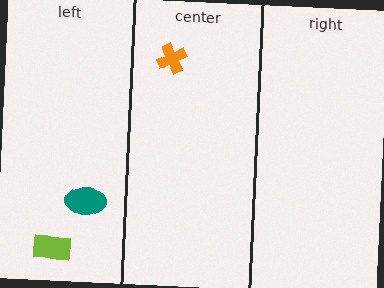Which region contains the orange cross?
The center region.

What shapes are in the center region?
The orange cross.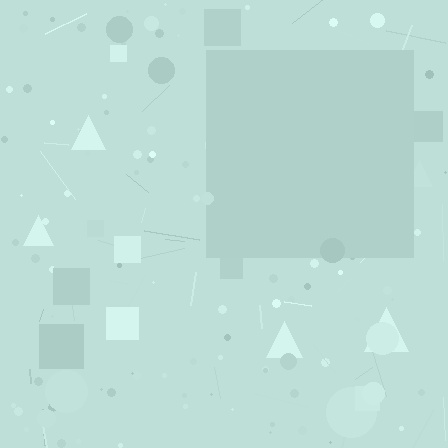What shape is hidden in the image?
A square is hidden in the image.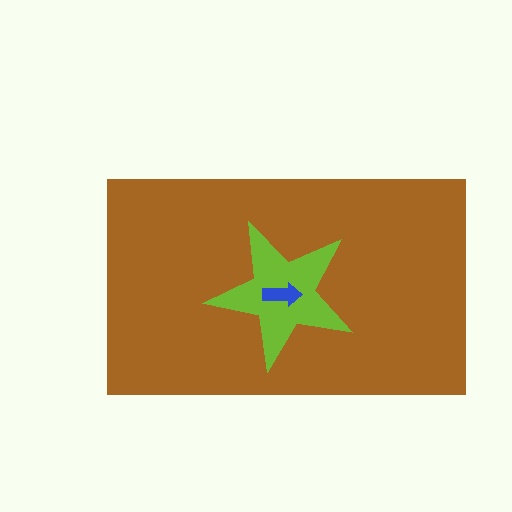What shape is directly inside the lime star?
The blue arrow.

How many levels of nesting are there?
3.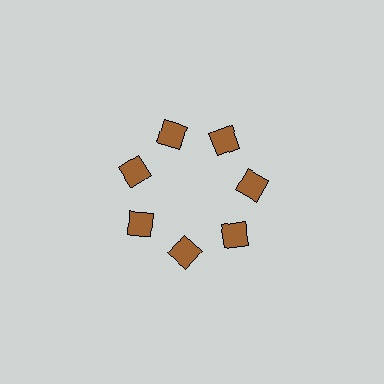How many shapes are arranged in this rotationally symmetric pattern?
There are 7 shapes, arranged in 7 groups of 1.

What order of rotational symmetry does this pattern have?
This pattern has 7-fold rotational symmetry.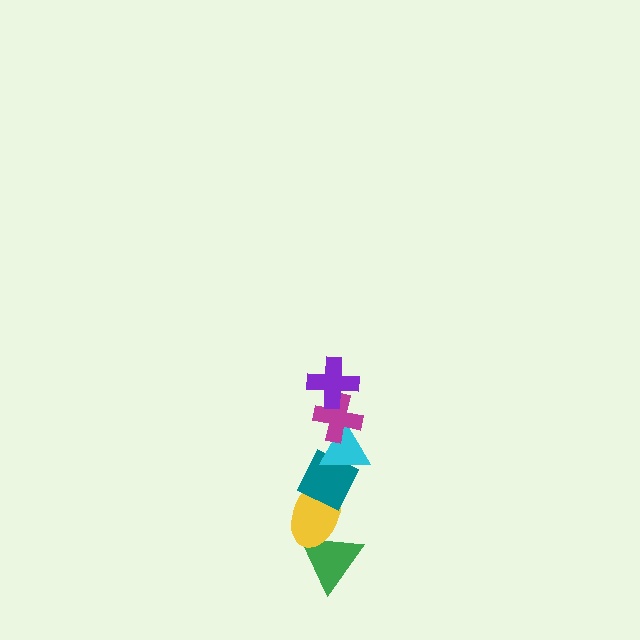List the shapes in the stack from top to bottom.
From top to bottom: the purple cross, the magenta cross, the cyan triangle, the teal diamond, the yellow ellipse, the green triangle.